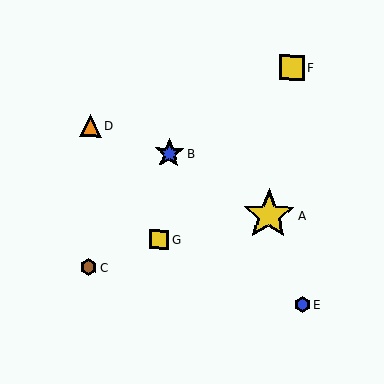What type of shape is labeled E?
Shape E is a blue hexagon.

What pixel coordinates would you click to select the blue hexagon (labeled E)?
Click at (303, 304) to select the blue hexagon E.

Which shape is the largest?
The yellow star (labeled A) is the largest.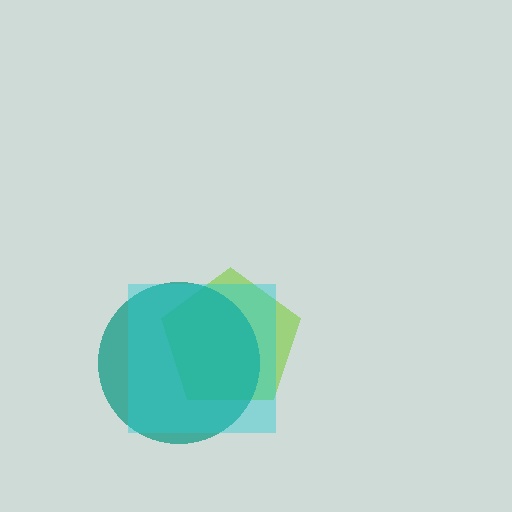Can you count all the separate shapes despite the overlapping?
Yes, there are 3 separate shapes.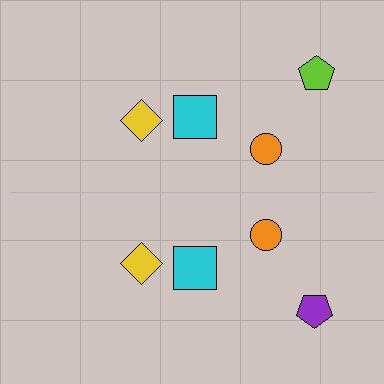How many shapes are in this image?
There are 8 shapes in this image.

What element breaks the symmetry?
The purple pentagon on the bottom side breaks the symmetry — its mirror counterpart is lime.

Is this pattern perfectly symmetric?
No, the pattern is not perfectly symmetric. The purple pentagon on the bottom side breaks the symmetry — its mirror counterpart is lime.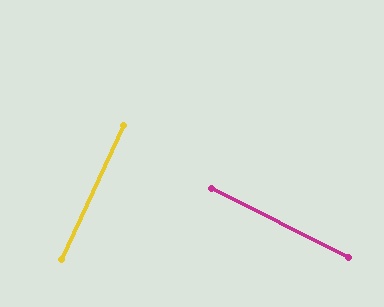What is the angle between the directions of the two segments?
Approximately 88 degrees.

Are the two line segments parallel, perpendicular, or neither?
Perpendicular — they meet at approximately 88°.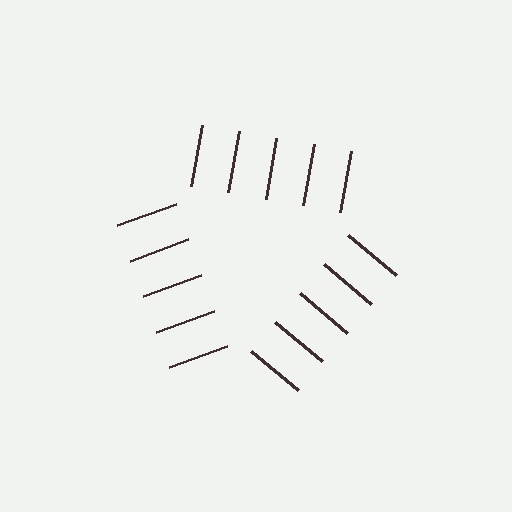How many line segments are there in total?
15 — 5 along each of the 3 edges.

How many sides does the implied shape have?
3 sides — the line-ends trace a triangle.